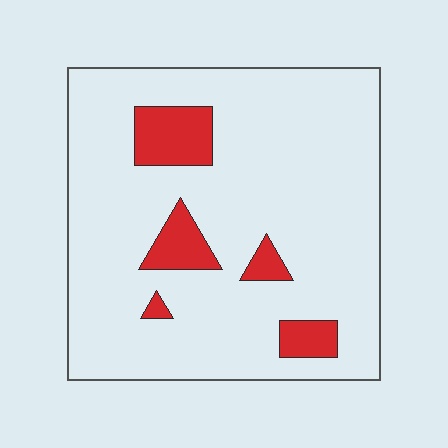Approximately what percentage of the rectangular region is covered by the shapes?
Approximately 10%.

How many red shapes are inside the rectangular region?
5.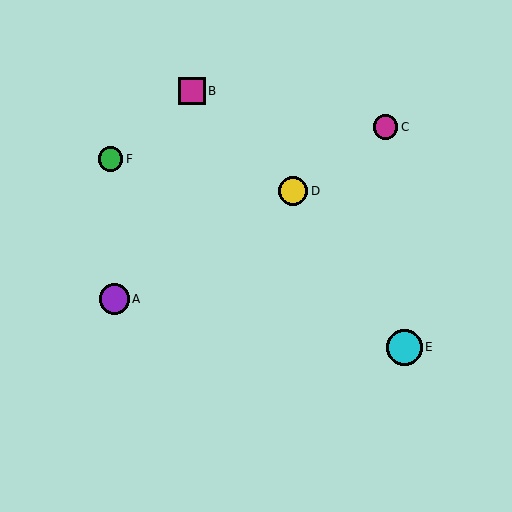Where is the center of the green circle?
The center of the green circle is at (111, 159).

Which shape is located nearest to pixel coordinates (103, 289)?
The purple circle (labeled A) at (114, 299) is nearest to that location.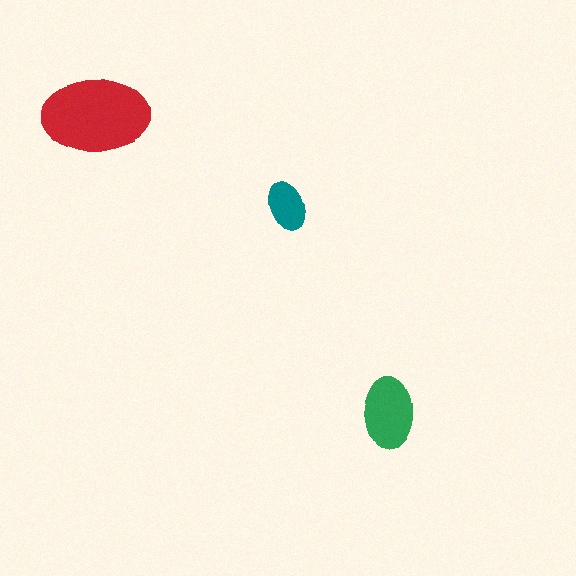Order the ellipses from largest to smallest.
the red one, the green one, the teal one.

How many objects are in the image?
There are 3 objects in the image.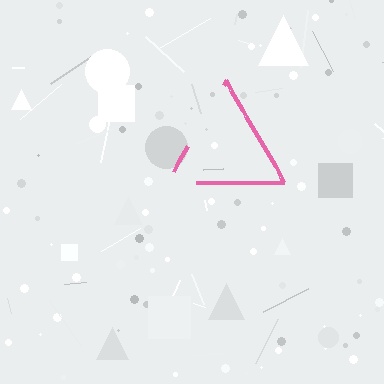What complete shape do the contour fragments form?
The contour fragments form a triangle.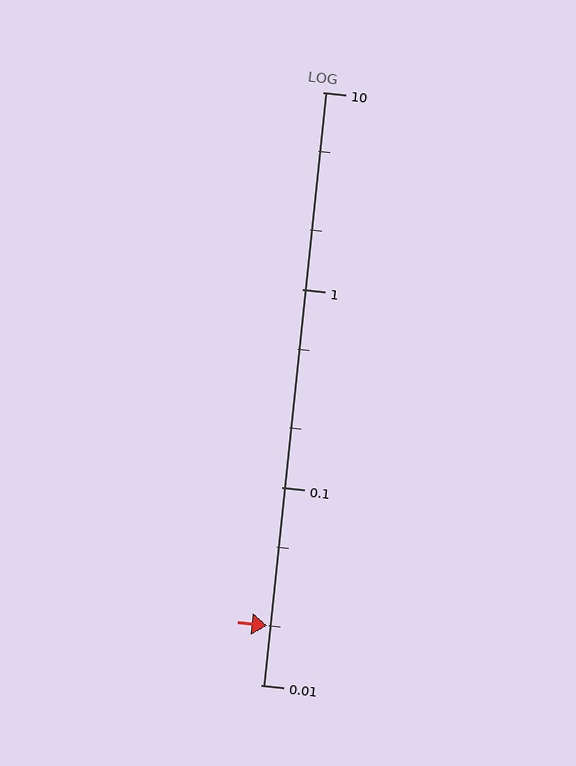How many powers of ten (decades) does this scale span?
The scale spans 3 decades, from 0.01 to 10.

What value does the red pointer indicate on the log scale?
The pointer indicates approximately 0.02.